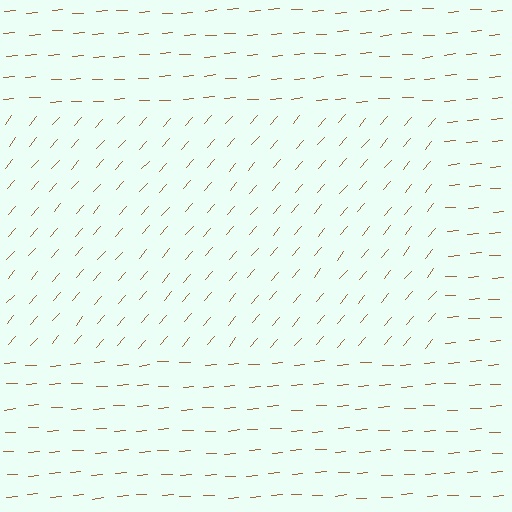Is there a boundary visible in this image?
Yes, there is a texture boundary formed by a change in line orientation.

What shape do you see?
I see a rectangle.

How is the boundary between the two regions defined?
The boundary is defined purely by a change in line orientation (approximately 45 degrees difference). All lines are the same color and thickness.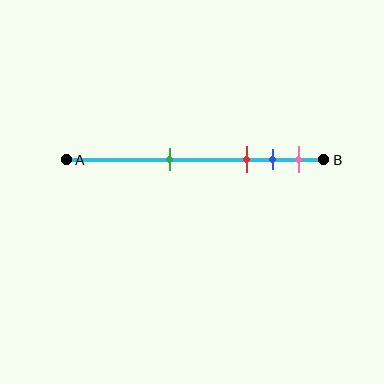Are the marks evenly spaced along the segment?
No, the marks are not evenly spaced.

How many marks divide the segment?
There are 4 marks dividing the segment.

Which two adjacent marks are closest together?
The blue and pink marks are the closest adjacent pair.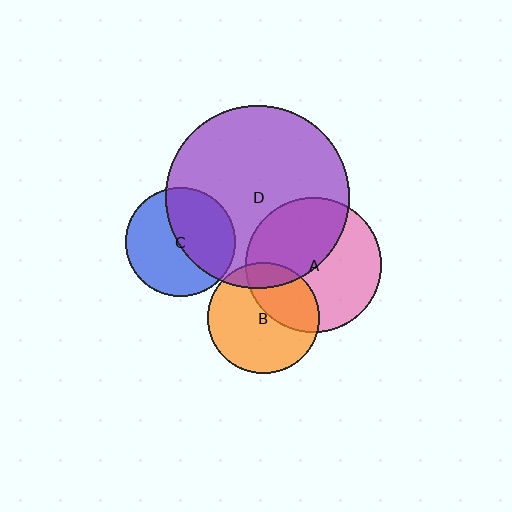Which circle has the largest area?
Circle D (purple).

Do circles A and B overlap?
Yes.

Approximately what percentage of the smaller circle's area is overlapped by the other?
Approximately 35%.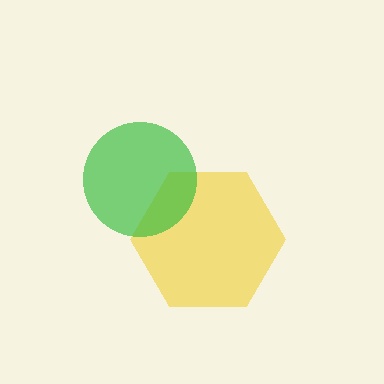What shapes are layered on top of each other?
The layered shapes are: a yellow hexagon, a green circle.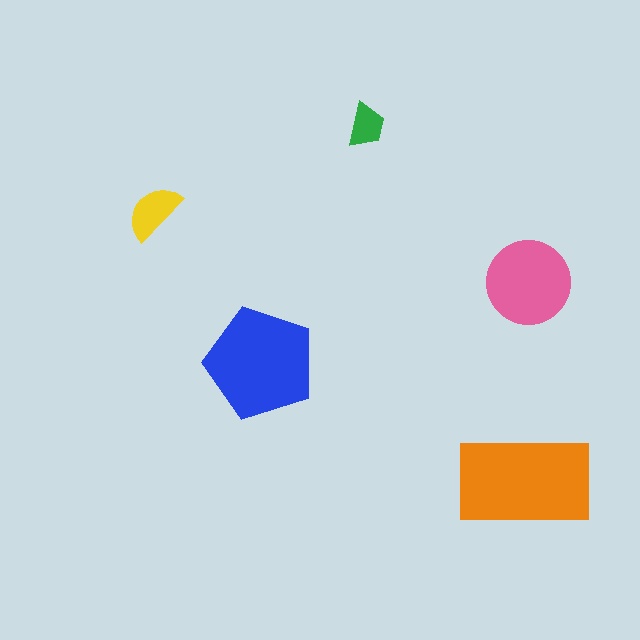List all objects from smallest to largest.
The green trapezoid, the yellow semicircle, the pink circle, the blue pentagon, the orange rectangle.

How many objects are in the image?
There are 5 objects in the image.